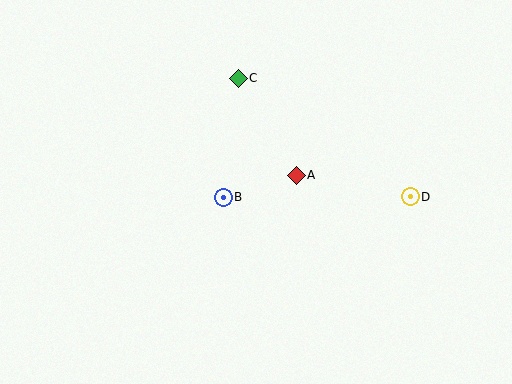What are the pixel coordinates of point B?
Point B is at (223, 197).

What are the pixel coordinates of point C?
Point C is at (238, 78).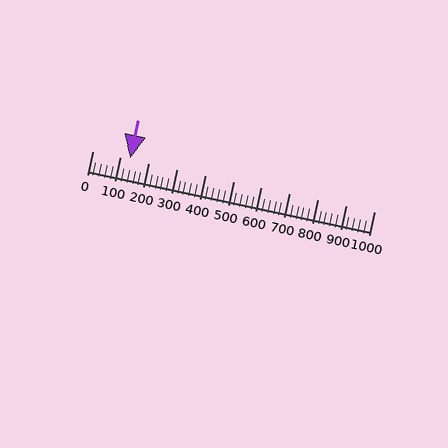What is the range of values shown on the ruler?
The ruler shows values from 0 to 1000.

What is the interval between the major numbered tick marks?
The major tick marks are spaced 100 units apart.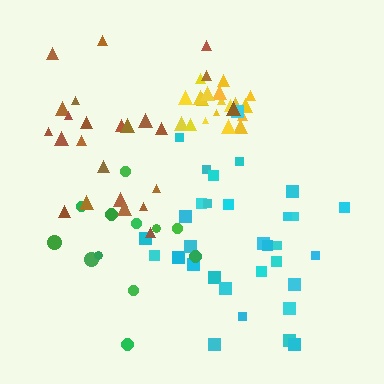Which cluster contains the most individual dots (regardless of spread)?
Cyan (33).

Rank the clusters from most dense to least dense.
yellow, cyan, brown, green.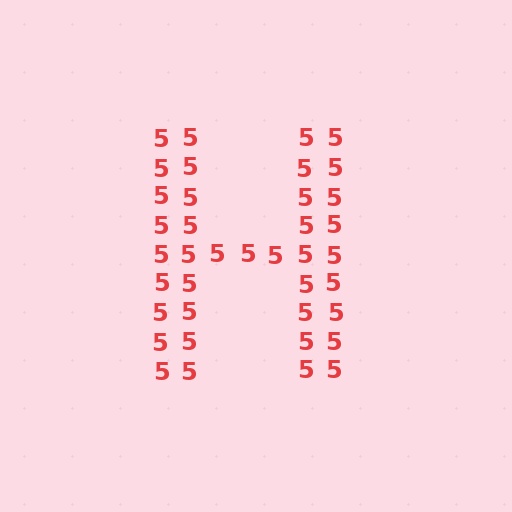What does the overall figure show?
The overall figure shows the letter H.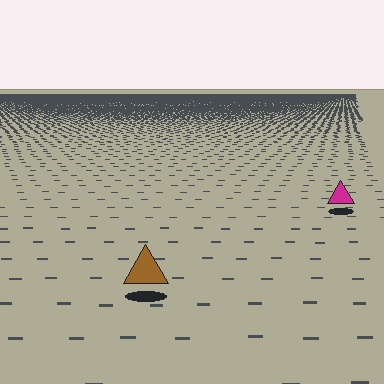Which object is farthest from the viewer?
The magenta triangle is farthest from the viewer. It appears smaller and the ground texture around it is denser.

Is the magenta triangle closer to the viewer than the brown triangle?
No. The brown triangle is closer — you can tell from the texture gradient: the ground texture is coarser near it.